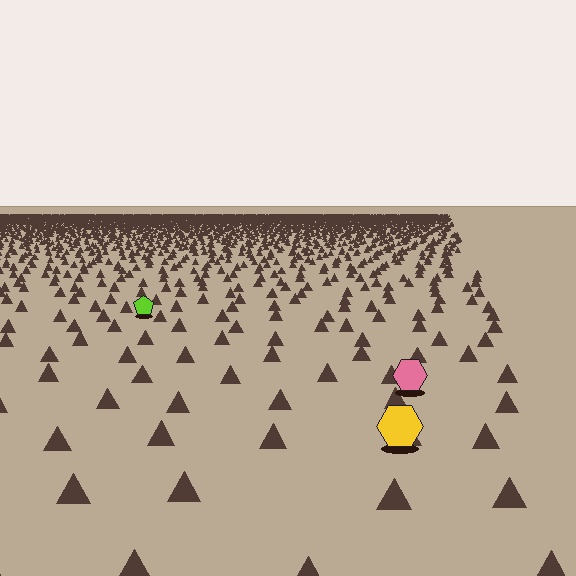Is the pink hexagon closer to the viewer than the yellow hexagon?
No. The yellow hexagon is closer — you can tell from the texture gradient: the ground texture is coarser near it.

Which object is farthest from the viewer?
The lime pentagon is farthest from the viewer. It appears smaller and the ground texture around it is denser.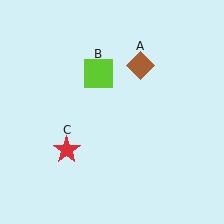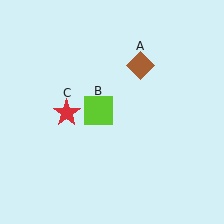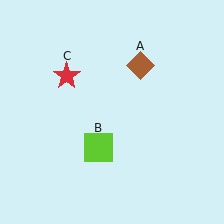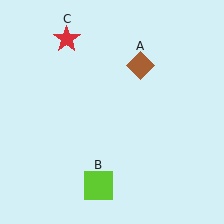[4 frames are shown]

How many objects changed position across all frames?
2 objects changed position: lime square (object B), red star (object C).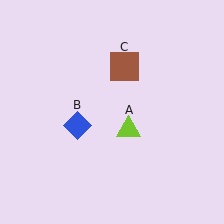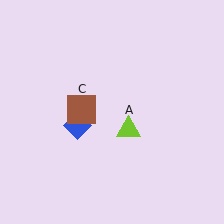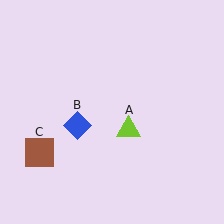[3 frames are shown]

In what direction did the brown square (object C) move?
The brown square (object C) moved down and to the left.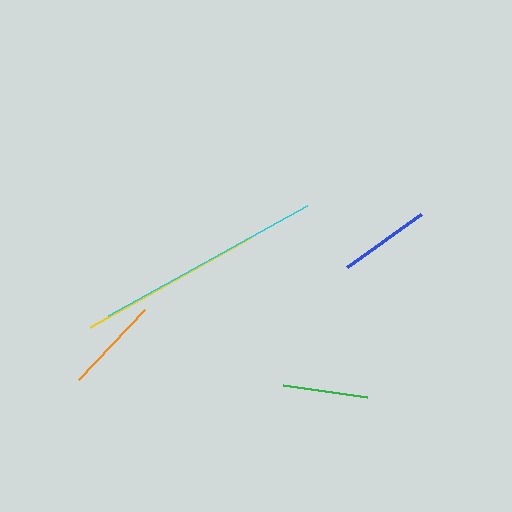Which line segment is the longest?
The cyan line is the longest at approximately 228 pixels.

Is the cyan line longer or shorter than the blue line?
The cyan line is longer than the blue line.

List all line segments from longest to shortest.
From longest to shortest: cyan, yellow, orange, blue, green.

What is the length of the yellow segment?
The yellow segment is approximately 184 pixels long.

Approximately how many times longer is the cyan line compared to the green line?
The cyan line is approximately 2.7 times the length of the green line.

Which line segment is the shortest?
The green line is the shortest at approximately 85 pixels.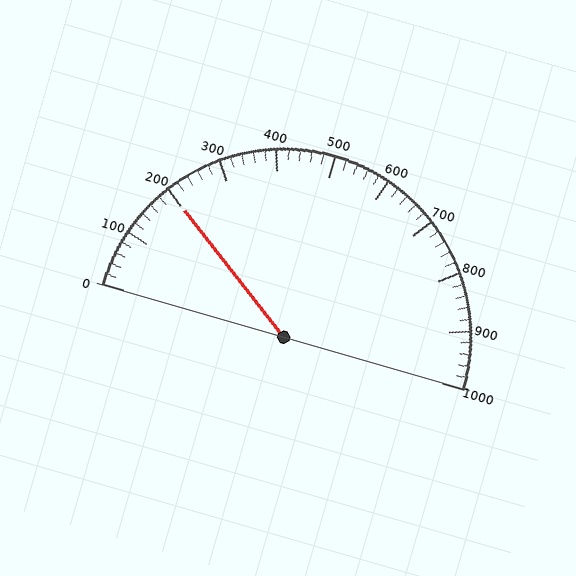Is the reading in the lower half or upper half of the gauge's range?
The reading is in the lower half of the range (0 to 1000).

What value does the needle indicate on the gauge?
The needle indicates approximately 200.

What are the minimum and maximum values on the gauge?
The gauge ranges from 0 to 1000.